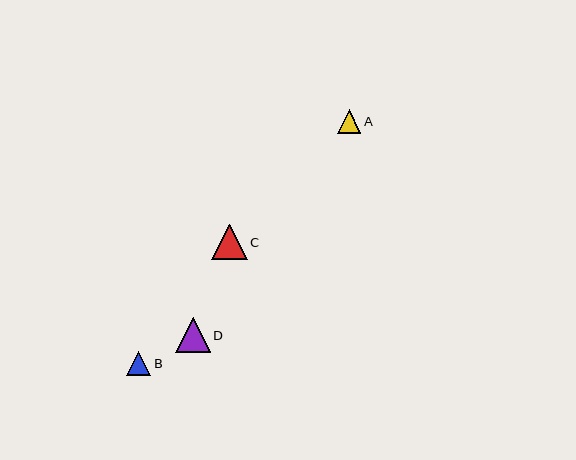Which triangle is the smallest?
Triangle A is the smallest with a size of approximately 24 pixels.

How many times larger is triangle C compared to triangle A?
Triangle C is approximately 1.5 times the size of triangle A.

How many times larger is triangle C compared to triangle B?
Triangle C is approximately 1.5 times the size of triangle B.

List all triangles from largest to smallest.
From largest to smallest: C, D, B, A.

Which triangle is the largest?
Triangle C is the largest with a size of approximately 35 pixels.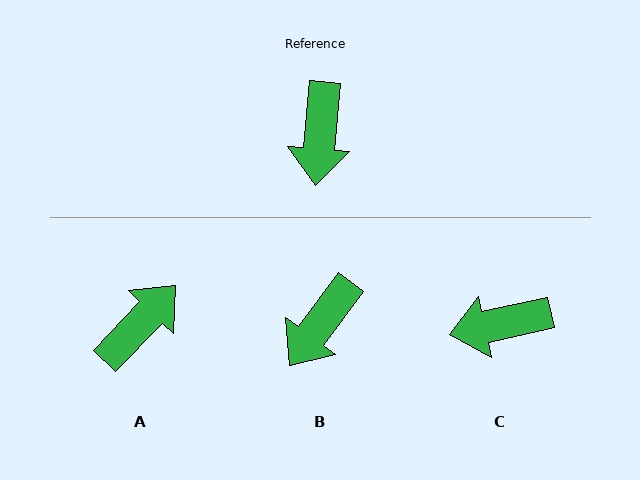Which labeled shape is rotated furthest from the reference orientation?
A, about 142 degrees away.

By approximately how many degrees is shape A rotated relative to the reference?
Approximately 142 degrees counter-clockwise.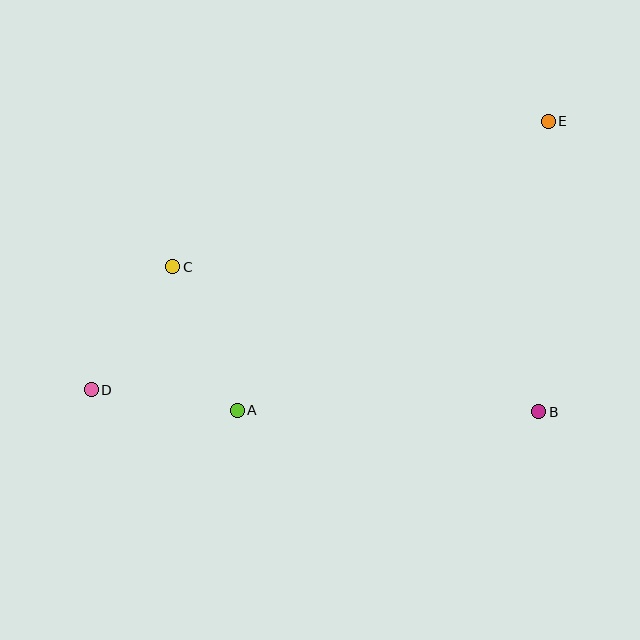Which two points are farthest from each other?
Points D and E are farthest from each other.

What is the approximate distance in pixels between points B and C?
The distance between B and C is approximately 394 pixels.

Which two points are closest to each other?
Points A and D are closest to each other.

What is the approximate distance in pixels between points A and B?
The distance between A and B is approximately 302 pixels.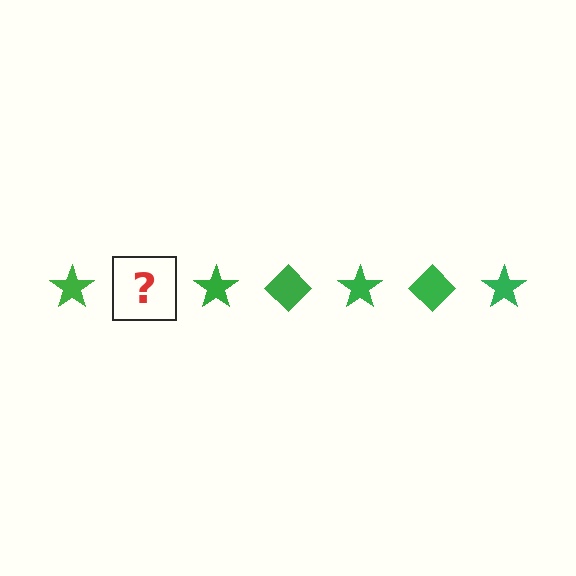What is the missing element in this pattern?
The missing element is a green diamond.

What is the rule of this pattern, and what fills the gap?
The rule is that the pattern cycles through star, diamond shapes in green. The gap should be filled with a green diamond.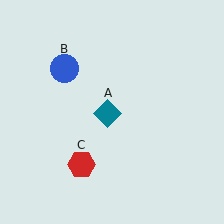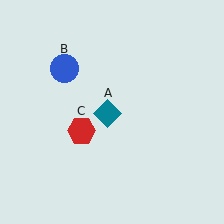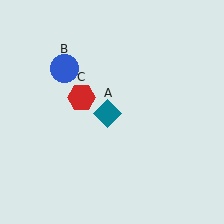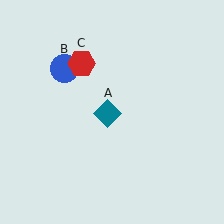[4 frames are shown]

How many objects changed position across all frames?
1 object changed position: red hexagon (object C).